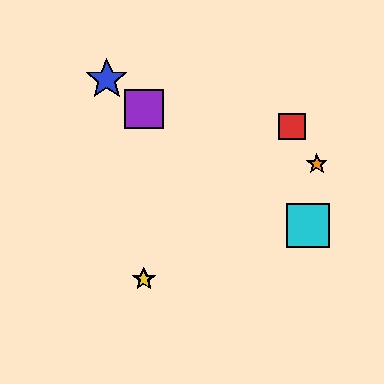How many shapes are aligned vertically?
3 shapes (the green star, the yellow star, the purple square) are aligned vertically.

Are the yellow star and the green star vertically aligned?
Yes, both are at x≈144.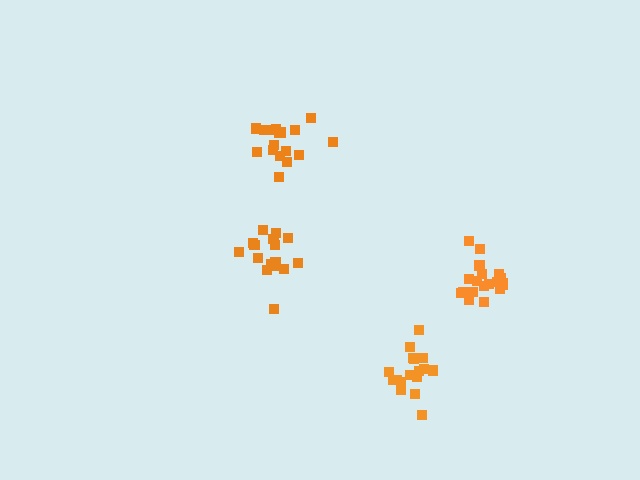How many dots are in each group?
Group 1: 19 dots, Group 2: 18 dots, Group 3: 16 dots, Group 4: 17 dots (70 total).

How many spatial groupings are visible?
There are 4 spatial groupings.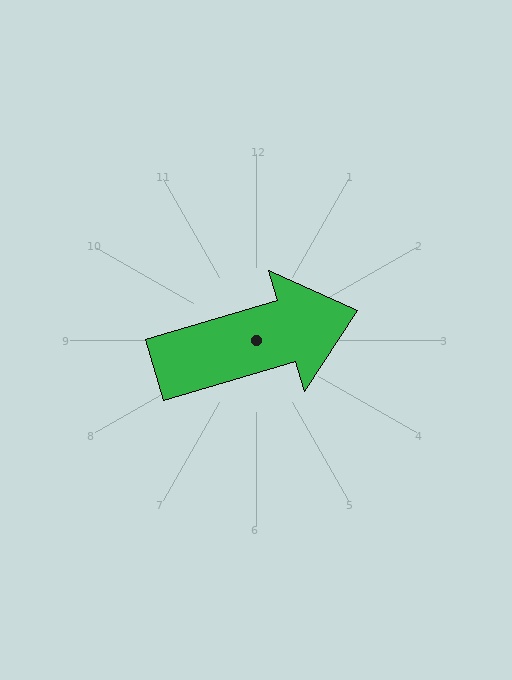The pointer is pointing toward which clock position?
Roughly 2 o'clock.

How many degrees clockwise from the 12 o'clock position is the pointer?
Approximately 74 degrees.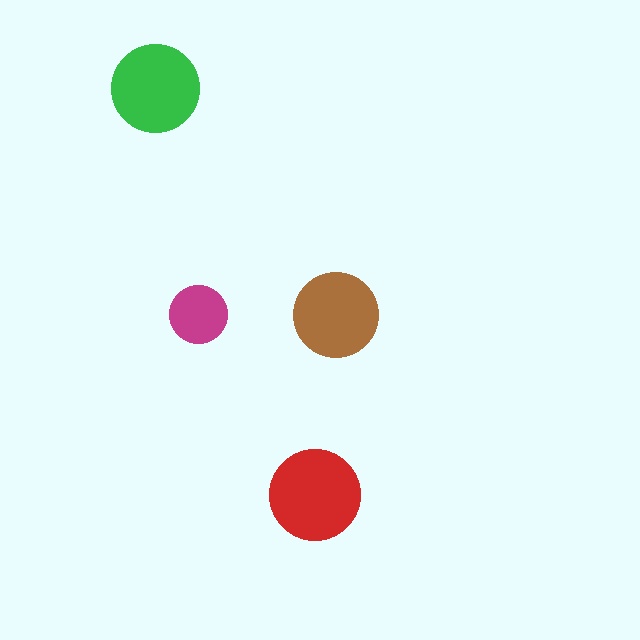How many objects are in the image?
There are 4 objects in the image.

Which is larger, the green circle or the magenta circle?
The green one.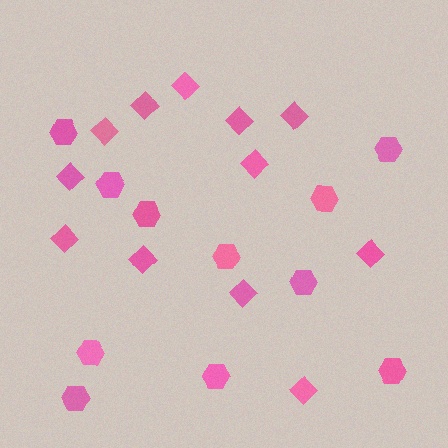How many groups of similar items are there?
There are 2 groups: one group of diamonds (12) and one group of hexagons (11).